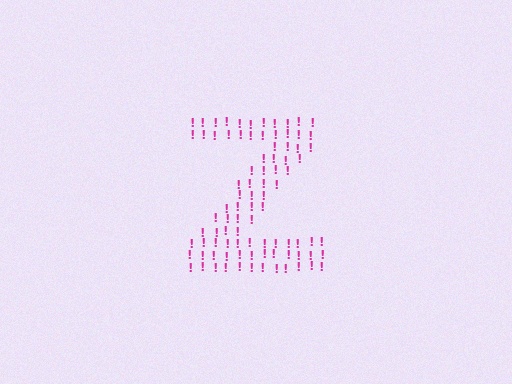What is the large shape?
The large shape is the letter Z.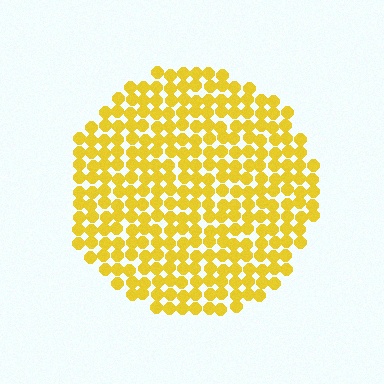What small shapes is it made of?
It is made of small circles.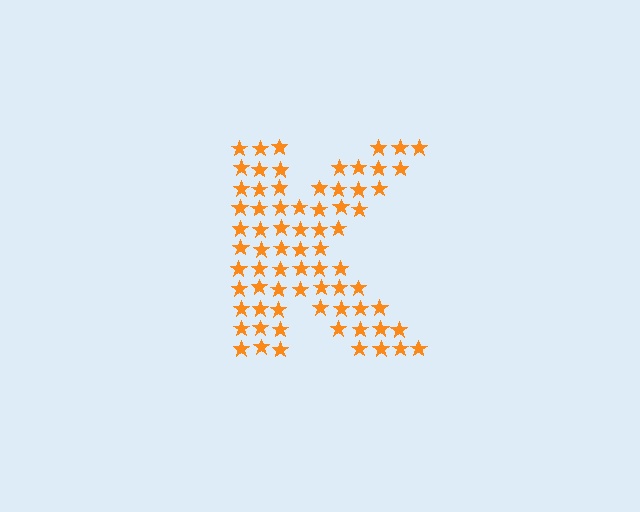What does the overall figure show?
The overall figure shows the letter K.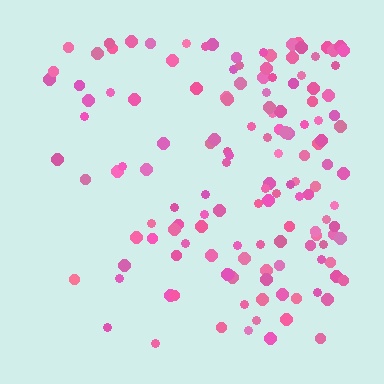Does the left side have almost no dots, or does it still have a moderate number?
Still a moderate number, just noticeably fewer than the right.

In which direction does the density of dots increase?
From left to right, with the right side densest.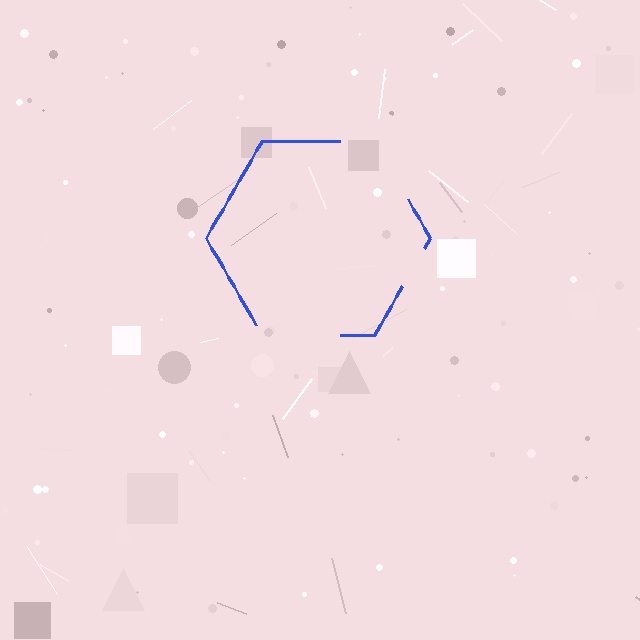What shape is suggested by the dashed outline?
The dashed outline suggests a hexagon.